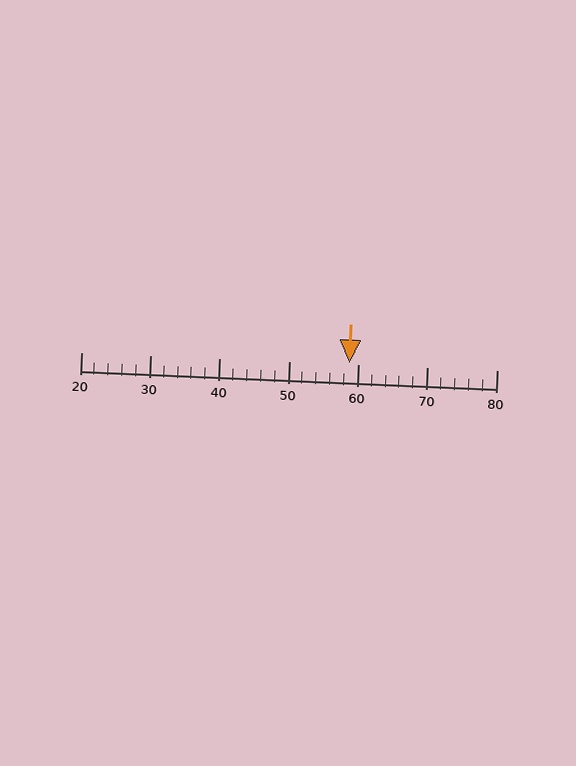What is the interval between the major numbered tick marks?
The major tick marks are spaced 10 units apart.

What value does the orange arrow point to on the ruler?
The orange arrow points to approximately 59.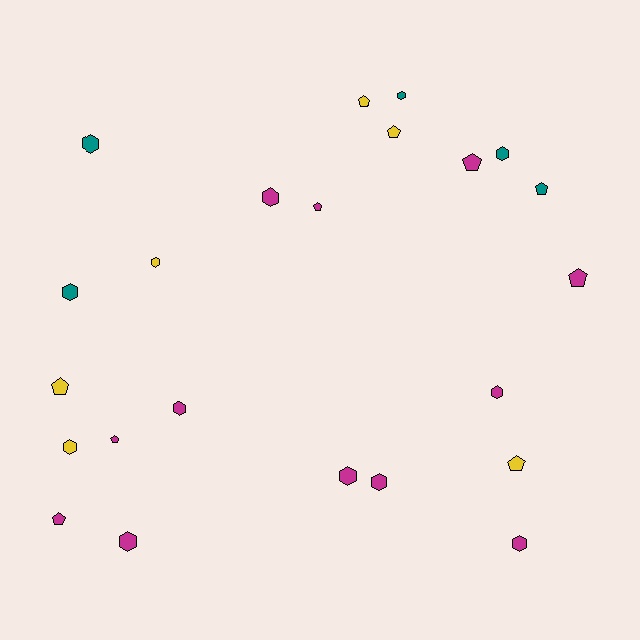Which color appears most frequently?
Magenta, with 12 objects.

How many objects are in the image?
There are 23 objects.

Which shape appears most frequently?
Hexagon, with 13 objects.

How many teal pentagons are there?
There is 1 teal pentagon.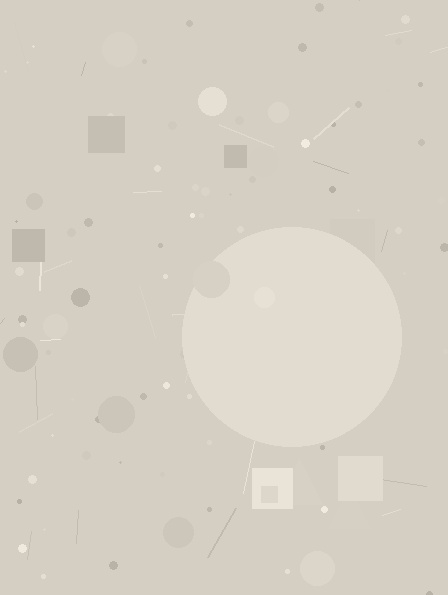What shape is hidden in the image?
A circle is hidden in the image.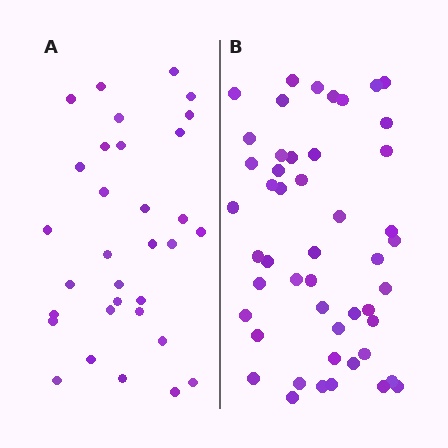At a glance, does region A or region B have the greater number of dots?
Region B (the right region) has more dots.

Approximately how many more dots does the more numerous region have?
Region B has approximately 15 more dots than region A.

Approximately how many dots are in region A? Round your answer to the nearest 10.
About 30 dots. (The exact count is 32, which rounds to 30.)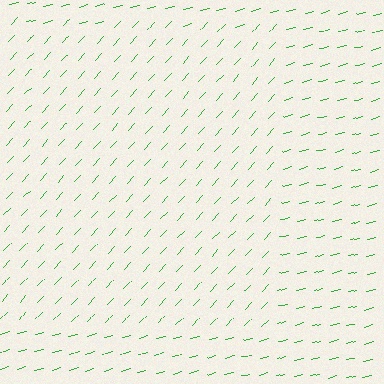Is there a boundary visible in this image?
Yes, there is a texture boundary formed by a change in line orientation.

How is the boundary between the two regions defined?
The boundary is defined purely by a change in line orientation (approximately 31 degrees difference). All lines are the same color and thickness.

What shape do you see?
I see a rectangle.